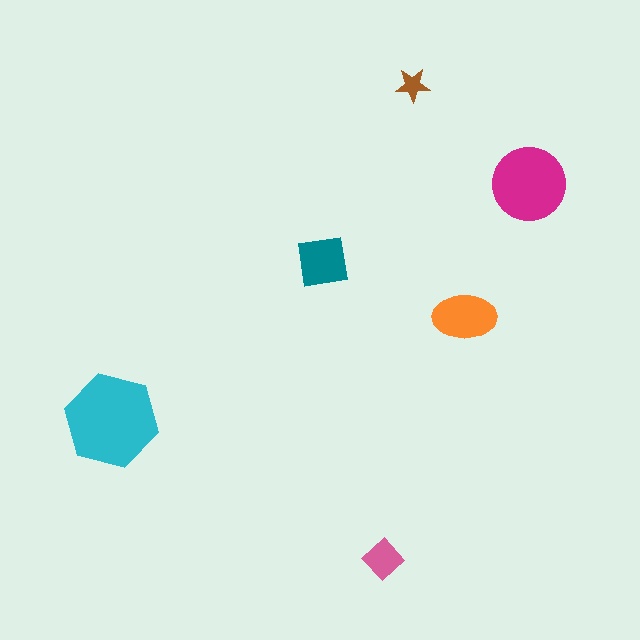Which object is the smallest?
The brown star.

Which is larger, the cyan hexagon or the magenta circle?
The cyan hexagon.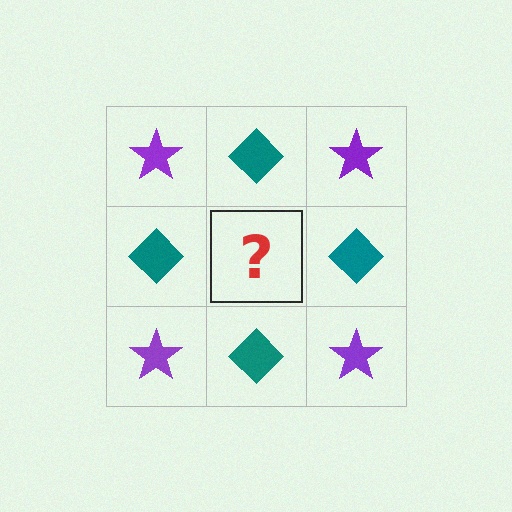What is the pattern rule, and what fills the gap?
The rule is that it alternates purple star and teal diamond in a checkerboard pattern. The gap should be filled with a purple star.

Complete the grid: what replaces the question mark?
The question mark should be replaced with a purple star.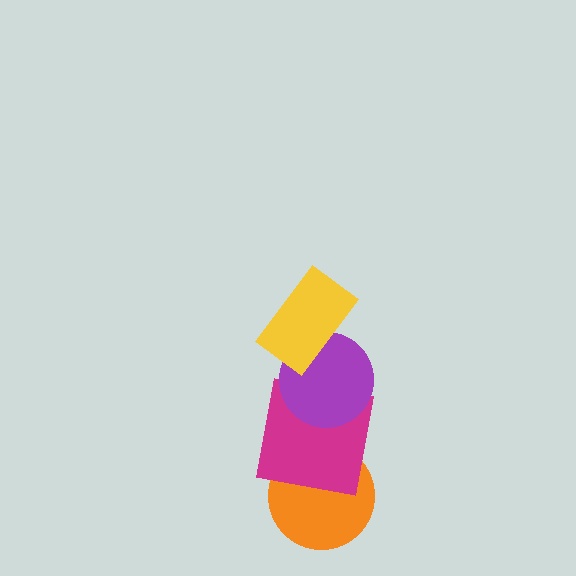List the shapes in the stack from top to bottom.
From top to bottom: the yellow rectangle, the purple circle, the magenta square, the orange circle.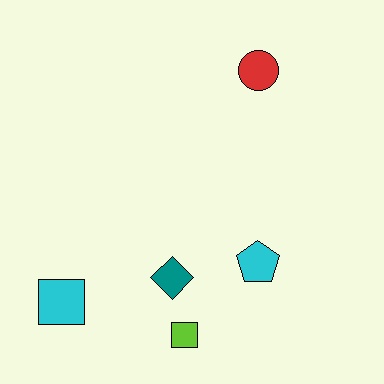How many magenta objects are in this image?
There are no magenta objects.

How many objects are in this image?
There are 5 objects.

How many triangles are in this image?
There are no triangles.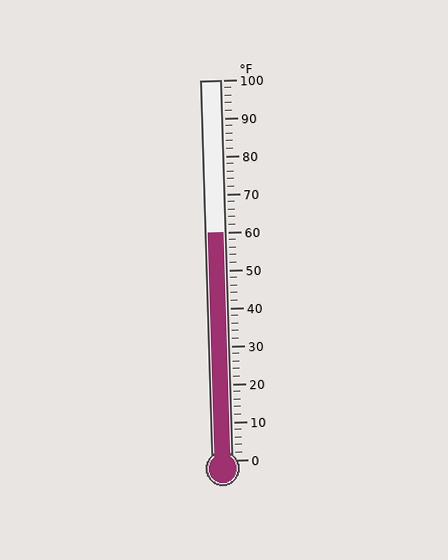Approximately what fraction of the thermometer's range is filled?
The thermometer is filled to approximately 60% of its range.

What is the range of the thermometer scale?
The thermometer scale ranges from 0°F to 100°F.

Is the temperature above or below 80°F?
The temperature is below 80°F.